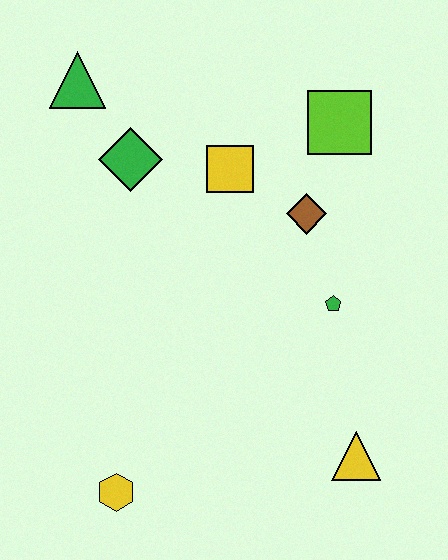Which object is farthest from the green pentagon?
The green triangle is farthest from the green pentagon.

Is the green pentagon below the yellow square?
Yes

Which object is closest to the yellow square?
The brown diamond is closest to the yellow square.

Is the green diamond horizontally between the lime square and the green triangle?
Yes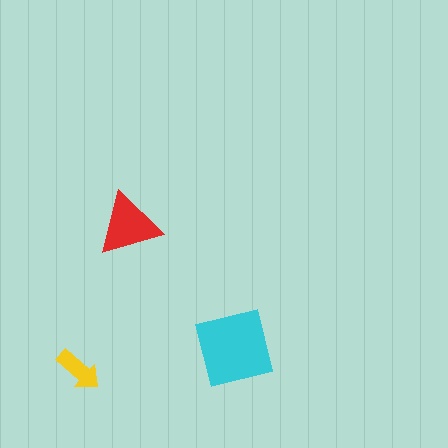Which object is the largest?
The cyan square.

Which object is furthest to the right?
The cyan square is rightmost.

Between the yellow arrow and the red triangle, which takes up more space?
The red triangle.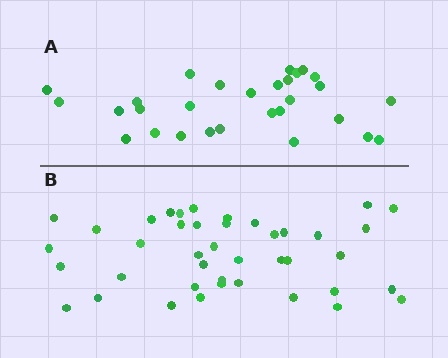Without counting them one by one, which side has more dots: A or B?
Region B (the bottom region) has more dots.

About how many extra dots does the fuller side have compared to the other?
Region B has roughly 12 or so more dots than region A.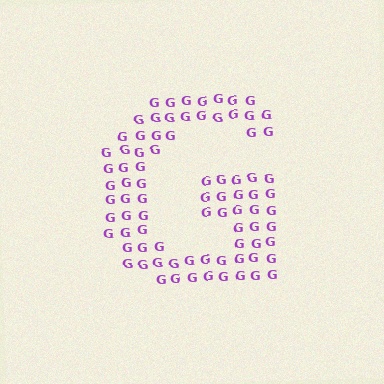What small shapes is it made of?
It is made of small letter G's.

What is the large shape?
The large shape is the letter G.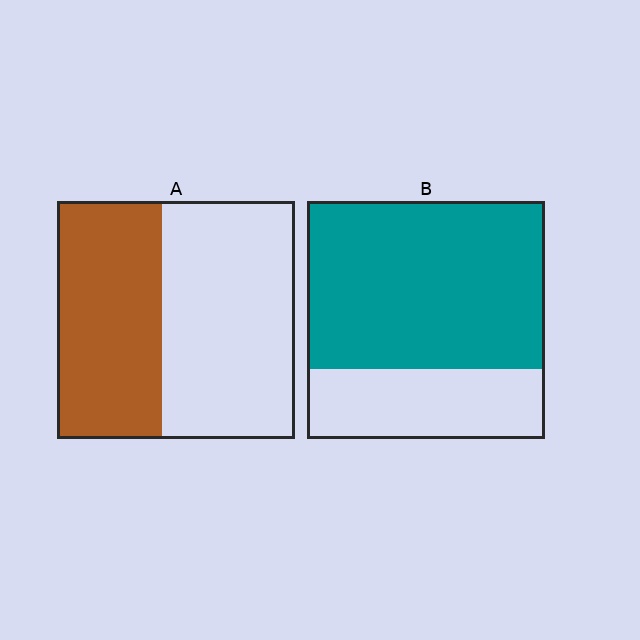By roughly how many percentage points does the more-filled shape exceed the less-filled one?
By roughly 25 percentage points (B over A).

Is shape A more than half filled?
No.